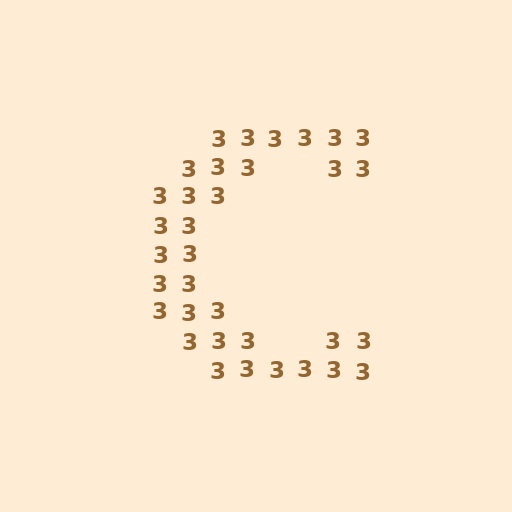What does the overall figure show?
The overall figure shows the letter C.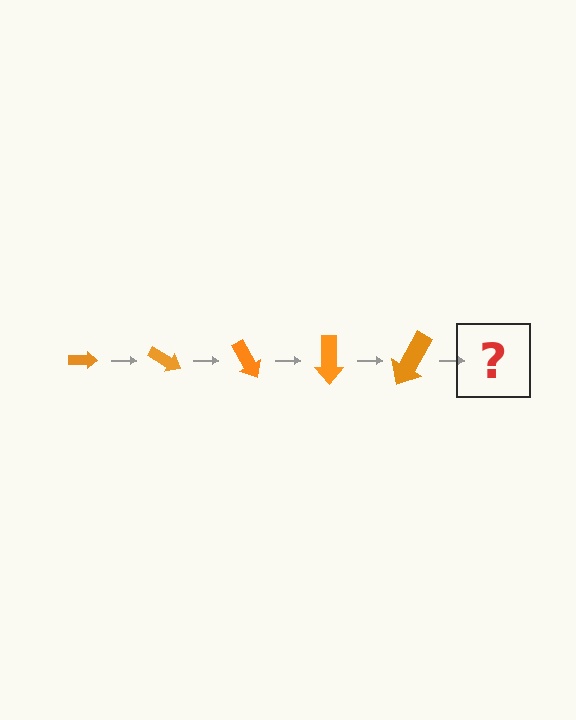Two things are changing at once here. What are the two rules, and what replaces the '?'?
The two rules are that the arrow grows larger each step and it rotates 30 degrees each step. The '?' should be an arrow, larger than the previous one and rotated 150 degrees from the start.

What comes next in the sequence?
The next element should be an arrow, larger than the previous one and rotated 150 degrees from the start.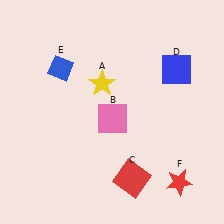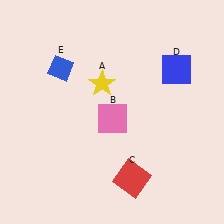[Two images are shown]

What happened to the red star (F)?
The red star (F) was removed in Image 2. It was in the bottom-right area of Image 1.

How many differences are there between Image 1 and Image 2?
There is 1 difference between the two images.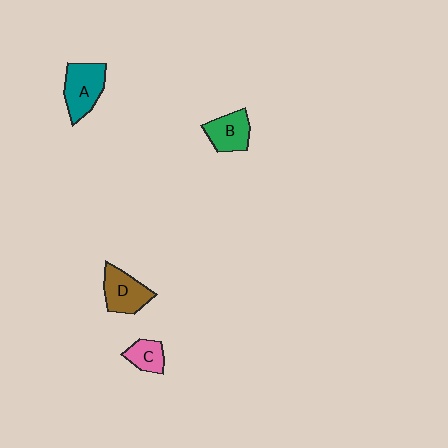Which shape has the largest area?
Shape A (teal).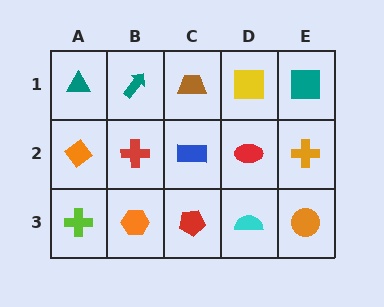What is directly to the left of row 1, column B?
A teal triangle.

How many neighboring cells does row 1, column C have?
3.